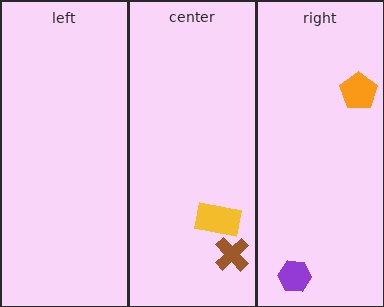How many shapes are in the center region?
2.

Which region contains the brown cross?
The center region.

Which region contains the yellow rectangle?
The center region.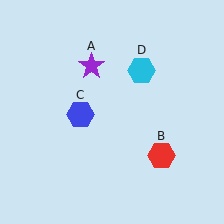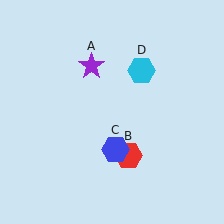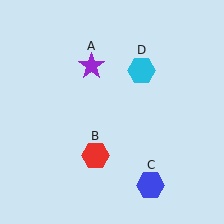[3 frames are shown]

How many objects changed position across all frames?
2 objects changed position: red hexagon (object B), blue hexagon (object C).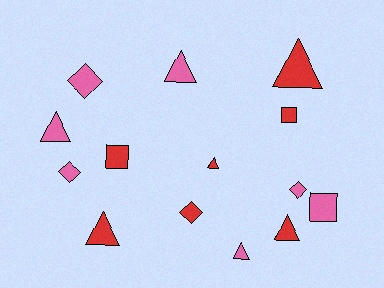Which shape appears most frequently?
Triangle, with 7 objects.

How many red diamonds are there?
There is 1 red diamond.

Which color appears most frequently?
Red, with 7 objects.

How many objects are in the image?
There are 14 objects.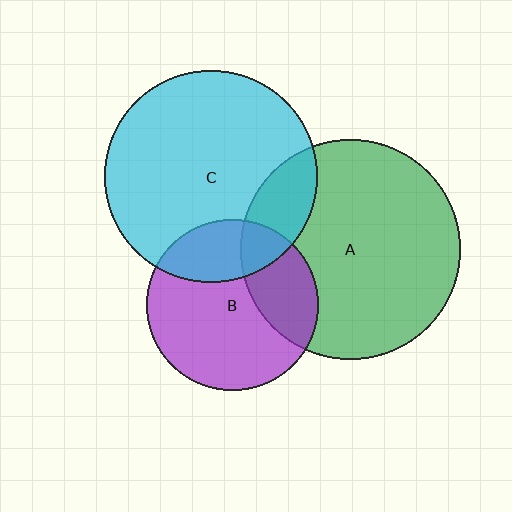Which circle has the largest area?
Circle A (green).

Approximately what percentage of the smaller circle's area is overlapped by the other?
Approximately 15%.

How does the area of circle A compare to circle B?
Approximately 1.6 times.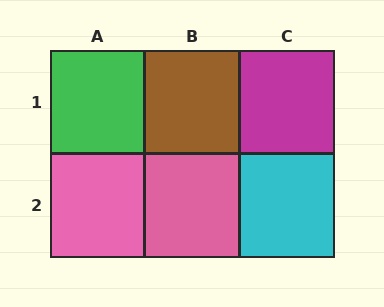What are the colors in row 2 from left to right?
Pink, pink, cyan.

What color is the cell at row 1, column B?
Brown.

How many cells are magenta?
1 cell is magenta.